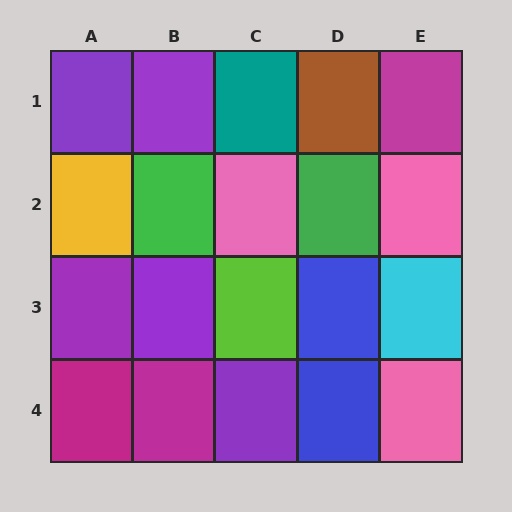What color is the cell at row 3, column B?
Purple.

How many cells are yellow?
1 cell is yellow.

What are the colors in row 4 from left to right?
Magenta, magenta, purple, blue, pink.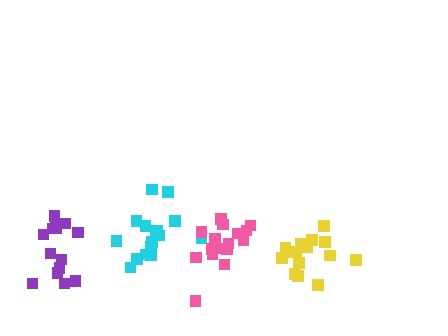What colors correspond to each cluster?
The clusters are colored: purple, cyan, pink, yellow.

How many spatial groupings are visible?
There are 4 spatial groupings.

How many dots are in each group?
Group 1: 13 dots, Group 2: 16 dots, Group 3: 16 dots, Group 4: 16 dots (61 total).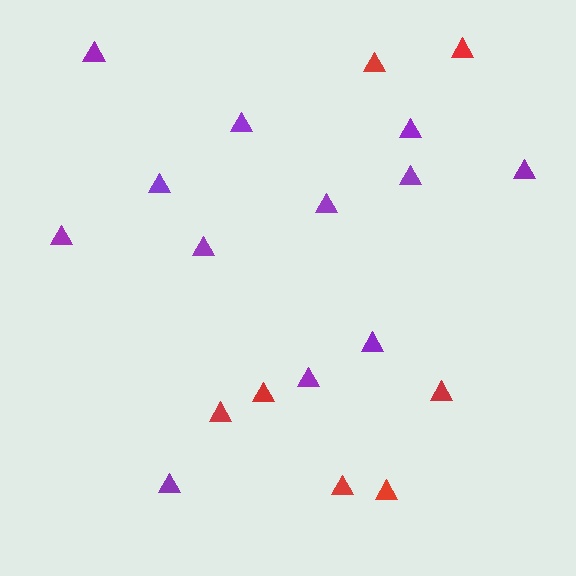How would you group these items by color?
There are 2 groups: one group of red triangles (7) and one group of purple triangles (12).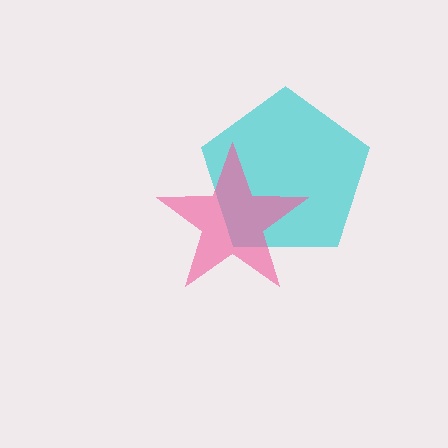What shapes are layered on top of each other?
The layered shapes are: a cyan pentagon, a pink star.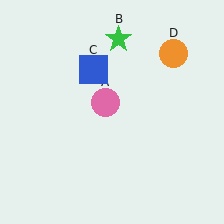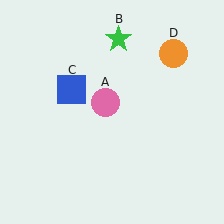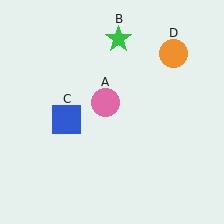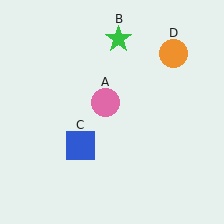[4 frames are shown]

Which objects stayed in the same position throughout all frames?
Pink circle (object A) and green star (object B) and orange circle (object D) remained stationary.